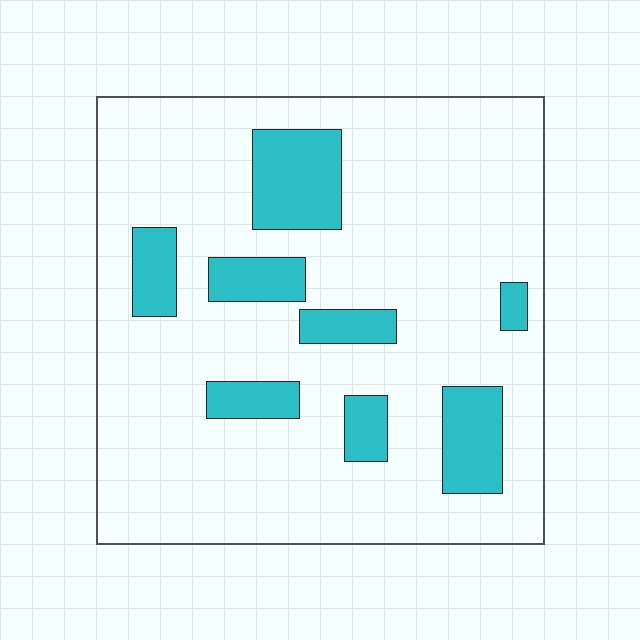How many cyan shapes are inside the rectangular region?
8.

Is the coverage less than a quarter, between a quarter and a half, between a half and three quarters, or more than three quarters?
Less than a quarter.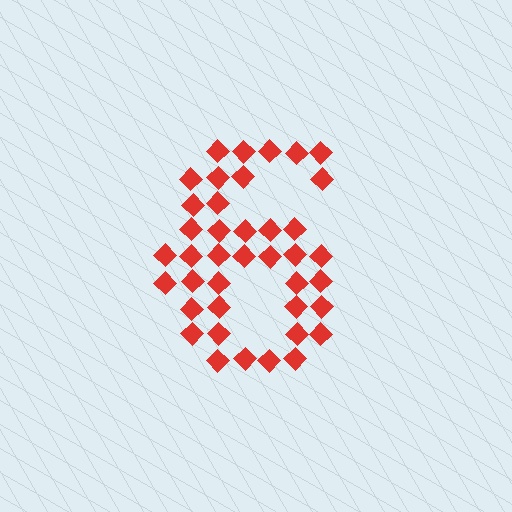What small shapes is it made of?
It is made of small diamonds.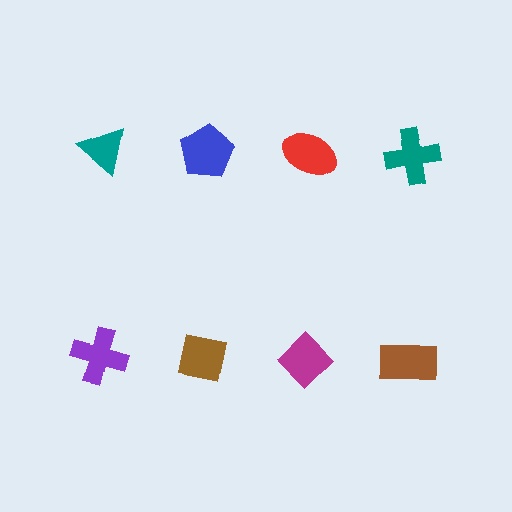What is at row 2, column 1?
A purple cross.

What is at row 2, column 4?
A brown rectangle.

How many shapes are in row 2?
4 shapes.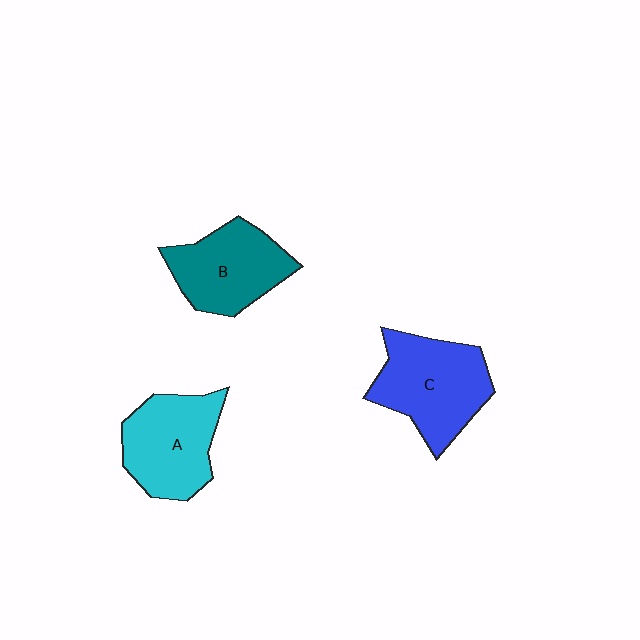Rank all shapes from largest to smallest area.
From largest to smallest: C (blue), A (cyan), B (teal).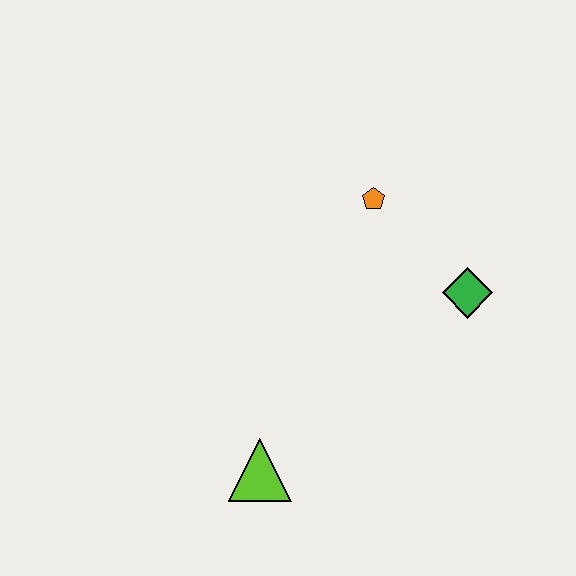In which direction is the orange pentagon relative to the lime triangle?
The orange pentagon is above the lime triangle.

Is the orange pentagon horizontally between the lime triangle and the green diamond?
Yes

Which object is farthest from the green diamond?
The lime triangle is farthest from the green diamond.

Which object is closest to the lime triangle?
The green diamond is closest to the lime triangle.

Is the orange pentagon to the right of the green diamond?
No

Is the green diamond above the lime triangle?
Yes